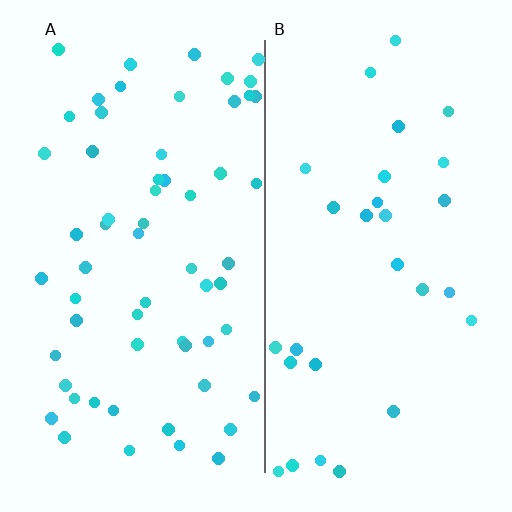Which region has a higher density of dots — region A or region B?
A (the left).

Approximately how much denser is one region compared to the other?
Approximately 2.1× — region A over region B.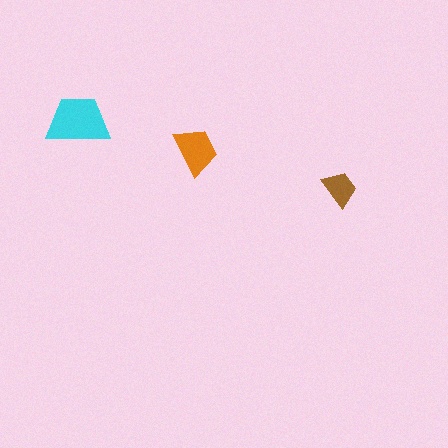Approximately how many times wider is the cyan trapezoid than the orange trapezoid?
About 1.5 times wider.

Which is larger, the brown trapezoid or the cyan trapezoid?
The cyan one.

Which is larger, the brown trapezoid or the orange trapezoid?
The orange one.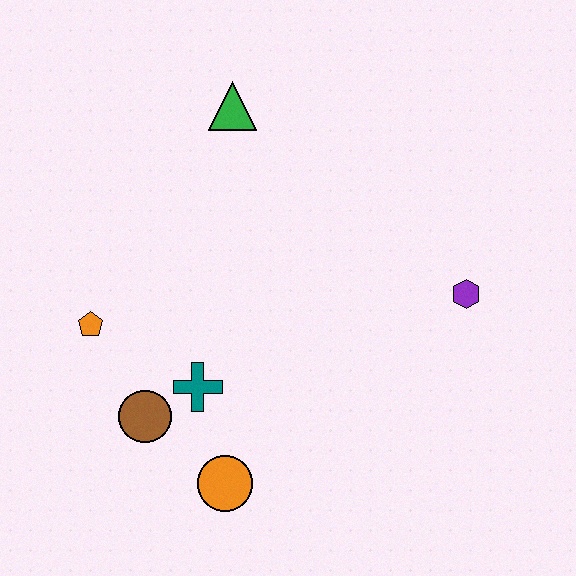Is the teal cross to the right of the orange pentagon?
Yes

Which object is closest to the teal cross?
The brown circle is closest to the teal cross.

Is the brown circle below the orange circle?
No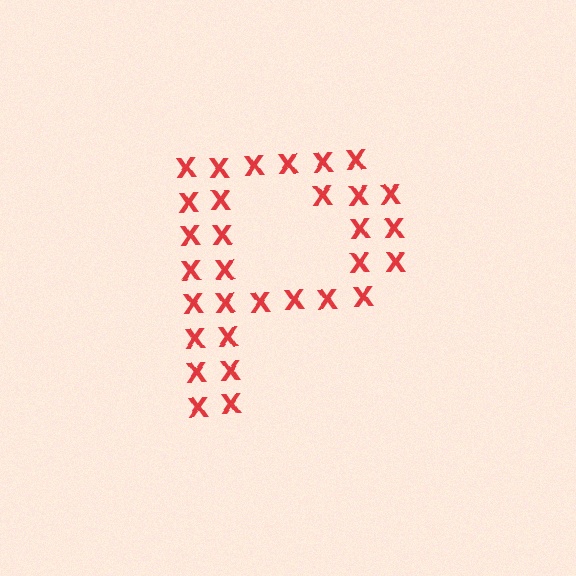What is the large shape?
The large shape is the letter P.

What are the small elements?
The small elements are letter X's.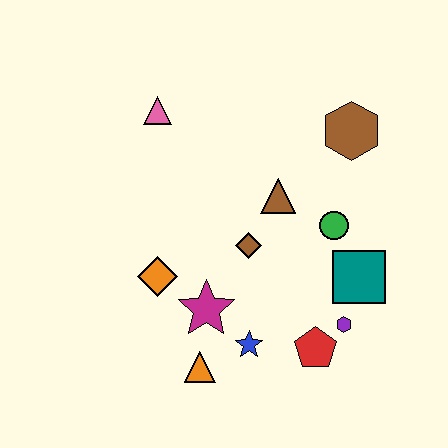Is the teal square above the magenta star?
Yes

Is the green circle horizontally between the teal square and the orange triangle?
Yes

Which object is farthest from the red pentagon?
The pink triangle is farthest from the red pentagon.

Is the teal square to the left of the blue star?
No